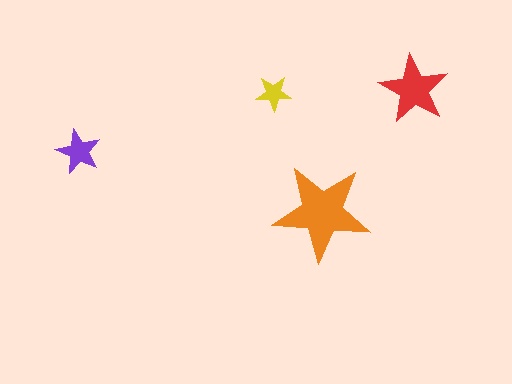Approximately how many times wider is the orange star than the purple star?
About 2 times wider.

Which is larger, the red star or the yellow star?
The red one.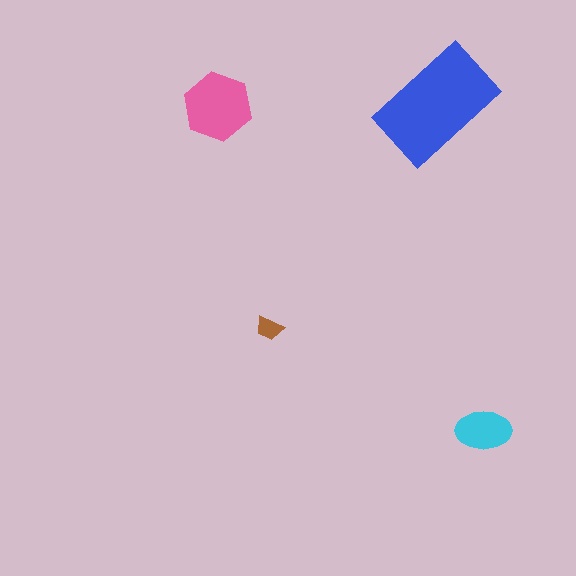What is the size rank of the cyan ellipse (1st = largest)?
3rd.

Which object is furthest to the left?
The pink hexagon is leftmost.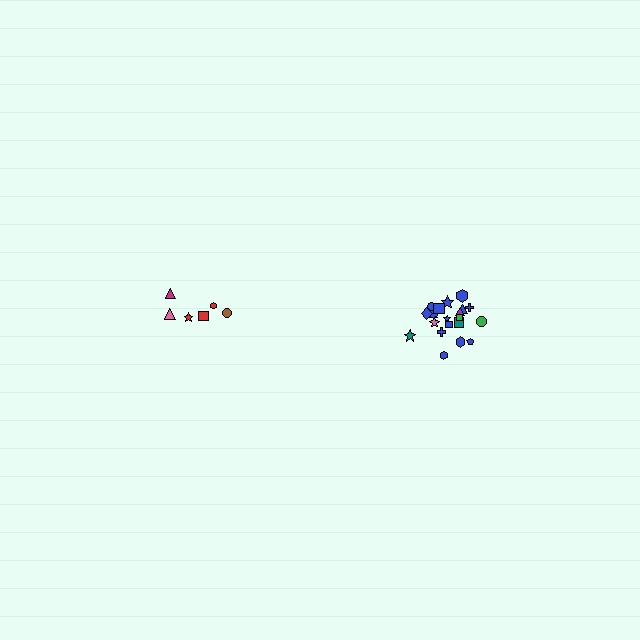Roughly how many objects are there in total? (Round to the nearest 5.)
Roughly 30 objects in total.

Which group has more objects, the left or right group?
The right group.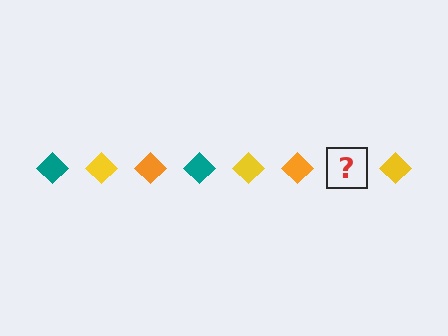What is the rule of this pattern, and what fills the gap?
The rule is that the pattern cycles through teal, yellow, orange diamonds. The gap should be filled with a teal diamond.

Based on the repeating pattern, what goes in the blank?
The blank should be a teal diamond.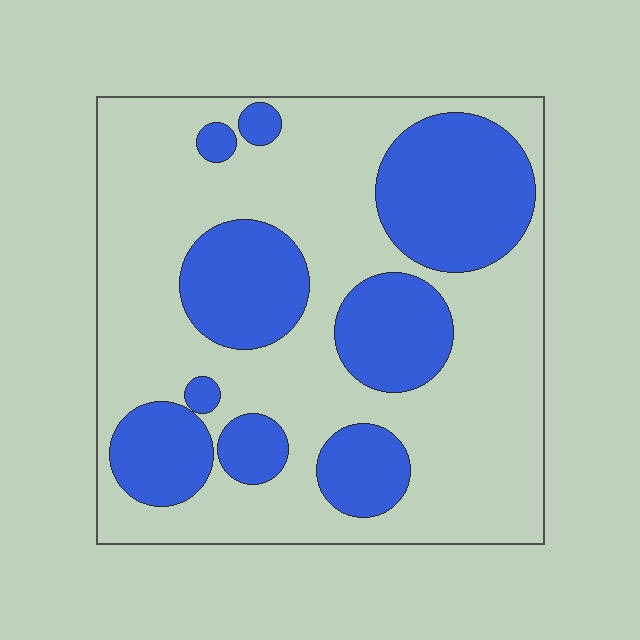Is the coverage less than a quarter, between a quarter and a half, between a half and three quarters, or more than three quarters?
Between a quarter and a half.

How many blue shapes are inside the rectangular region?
9.